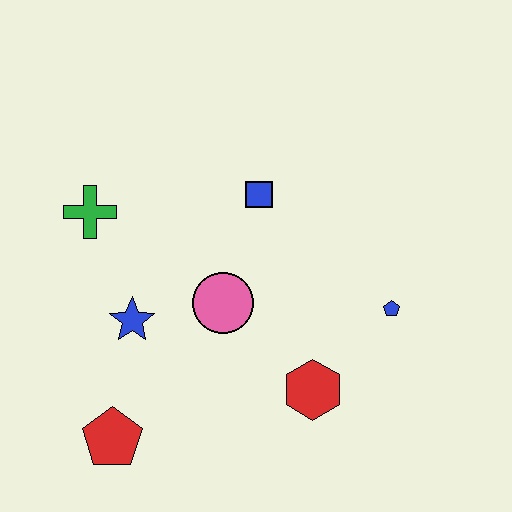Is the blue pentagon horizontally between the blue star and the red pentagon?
No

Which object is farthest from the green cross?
The blue pentagon is farthest from the green cross.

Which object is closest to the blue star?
The pink circle is closest to the blue star.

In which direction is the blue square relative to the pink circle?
The blue square is above the pink circle.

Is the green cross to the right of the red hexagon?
No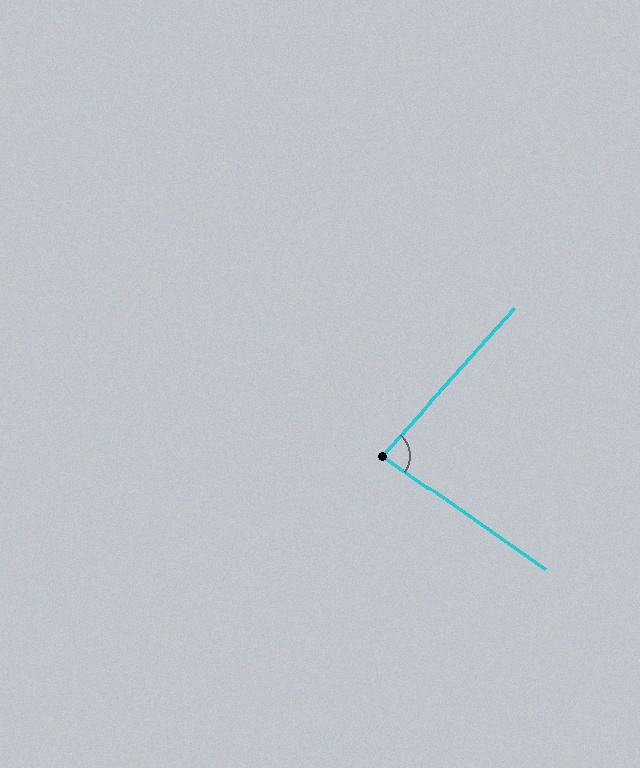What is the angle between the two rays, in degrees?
Approximately 83 degrees.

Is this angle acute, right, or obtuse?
It is acute.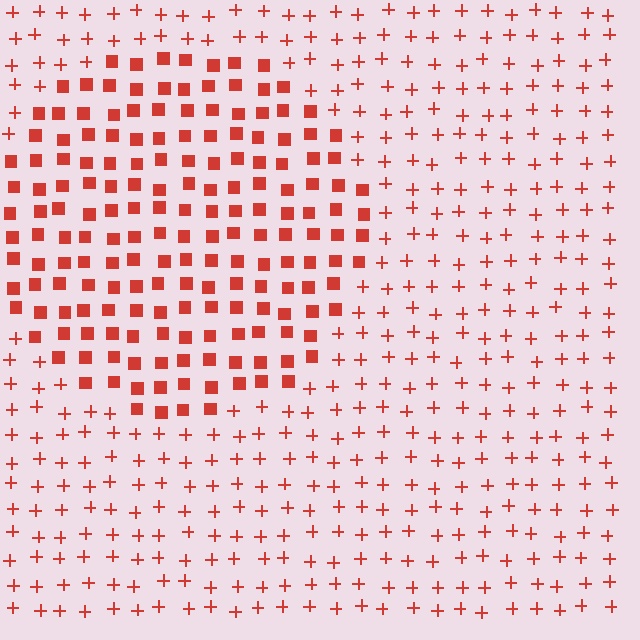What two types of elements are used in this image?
The image uses squares inside the circle region and plus signs outside it.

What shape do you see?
I see a circle.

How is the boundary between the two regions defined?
The boundary is defined by a change in element shape: squares inside vs. plus signs outside. All elements share the same color and spacing.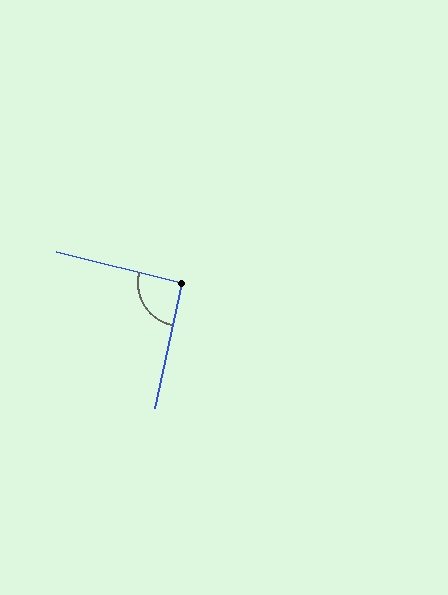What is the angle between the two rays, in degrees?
Approximately 92 degrees.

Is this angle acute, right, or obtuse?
It is approximately a right angle.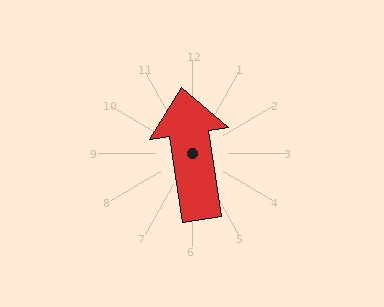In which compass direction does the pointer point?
North.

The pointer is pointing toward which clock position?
Roughly 12 o'clock.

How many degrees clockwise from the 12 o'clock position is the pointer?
Approximately 351 degrees.